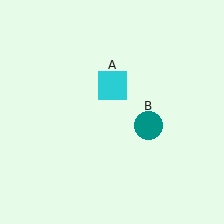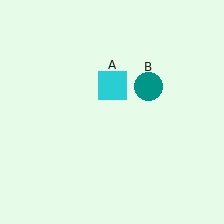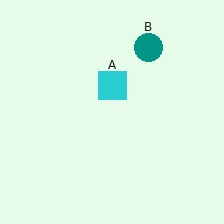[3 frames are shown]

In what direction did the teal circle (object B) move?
The teal circle (object B) moved up.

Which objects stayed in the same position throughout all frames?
Cyan square (object A) remained stationary.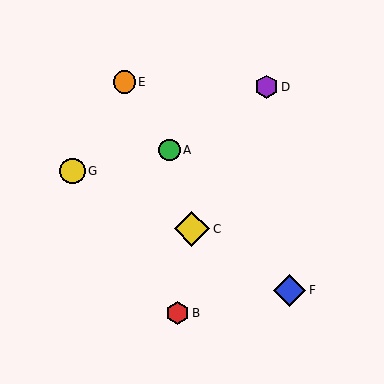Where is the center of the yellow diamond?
The center of the yellow diamond is at (192, 229).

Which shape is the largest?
The yellow diamond (labeled C) is the largest.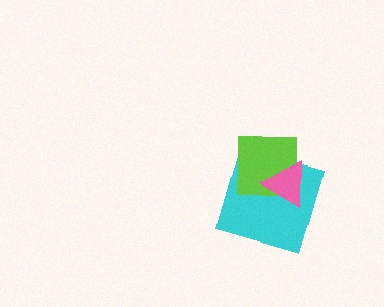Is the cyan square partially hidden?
Yes, it is partially covered by another shape.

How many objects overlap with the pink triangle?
2 objects overlap with the pink triangle.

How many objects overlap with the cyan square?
2 objects overlap with the cyan square.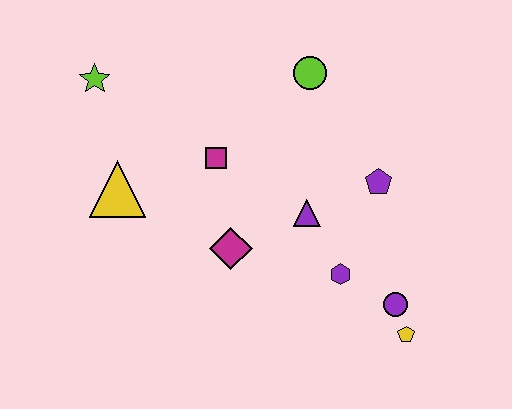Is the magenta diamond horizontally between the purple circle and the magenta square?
Yes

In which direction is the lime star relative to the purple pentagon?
The lime star is to the left of the purple pentagon.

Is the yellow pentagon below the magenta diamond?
Yes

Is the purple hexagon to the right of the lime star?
Yes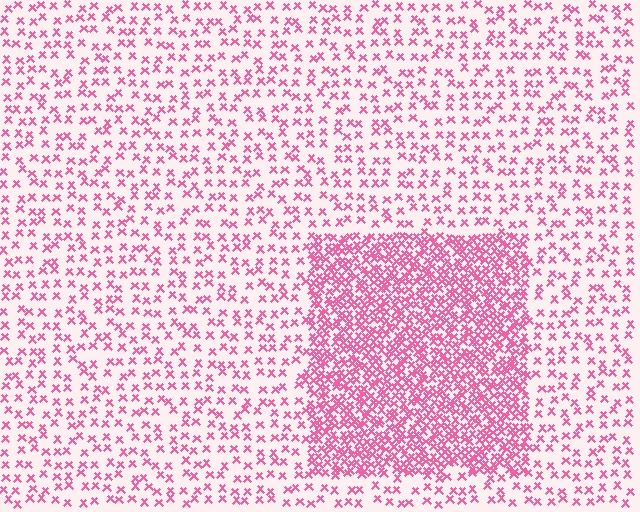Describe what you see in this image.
The image contains small pink elements arranged at two different densities. A rectangle-shaped region is visible where the elements are more densely packed than the surrounding area.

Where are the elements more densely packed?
The elements are more densely packed inside the rectangle boundary.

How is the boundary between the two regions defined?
The boundary is defined by a change in element density (approximately 2.8x ratio). All elements are the same color, size, and shape.